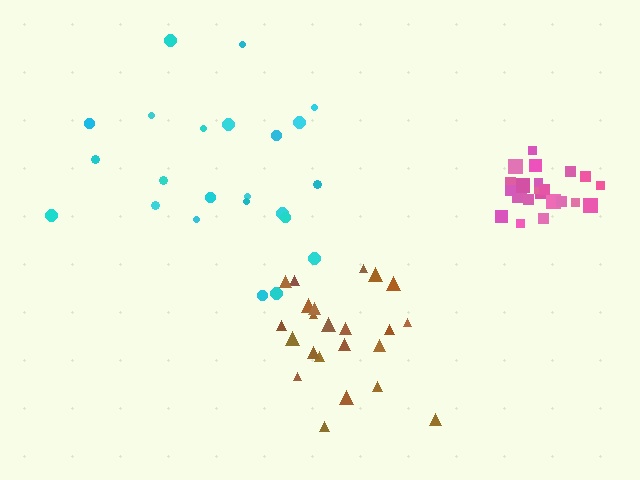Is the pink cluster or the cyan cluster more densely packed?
Pink.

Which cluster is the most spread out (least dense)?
Cyan.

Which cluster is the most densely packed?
Pink.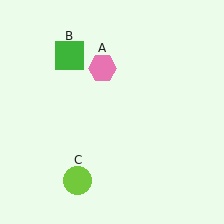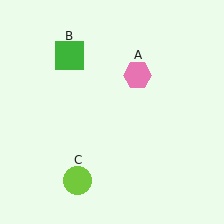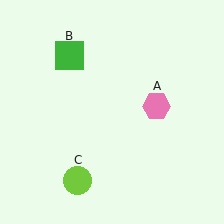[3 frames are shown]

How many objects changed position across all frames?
1 object changed position: pink hexagon (object A).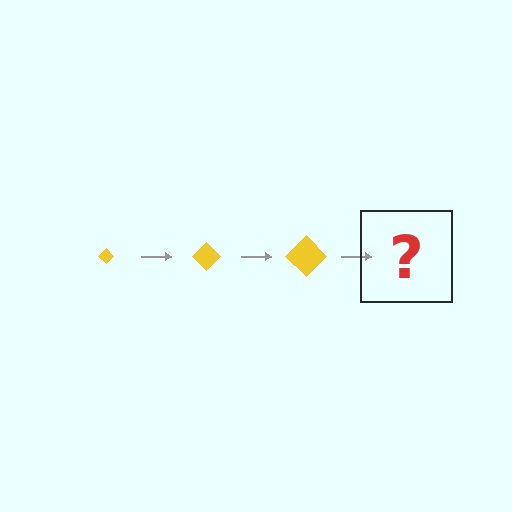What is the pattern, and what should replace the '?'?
The pattern is that the diamond gets progressively larger each step. The '?' should be a yellow diamond, larger than the previous one.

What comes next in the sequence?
The next element should be a yellow diamond, larger than the previous one.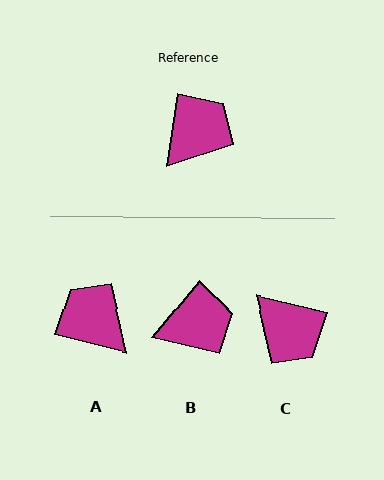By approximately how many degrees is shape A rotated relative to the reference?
Approximately 85 degrees counter-clockwise.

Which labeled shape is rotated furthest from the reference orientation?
C, about 95 degrees away.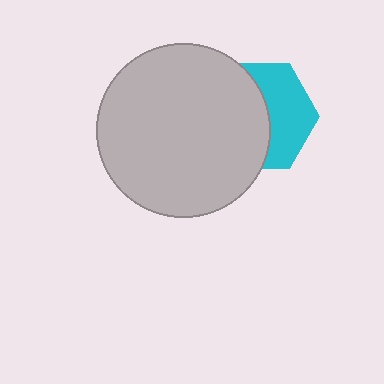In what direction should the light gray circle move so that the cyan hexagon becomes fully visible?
The light gray circle should move left. That is the shortest direction to clear the overlap and leave the cyan hexagon fully visible.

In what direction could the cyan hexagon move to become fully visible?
The cyan hexagon could move right. That would shift it out from behind the light gray circle entirely.